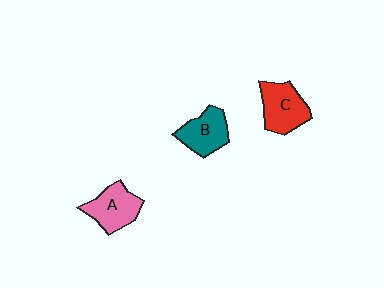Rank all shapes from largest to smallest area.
From largest to smallest: C (red), A (pink), B (teal).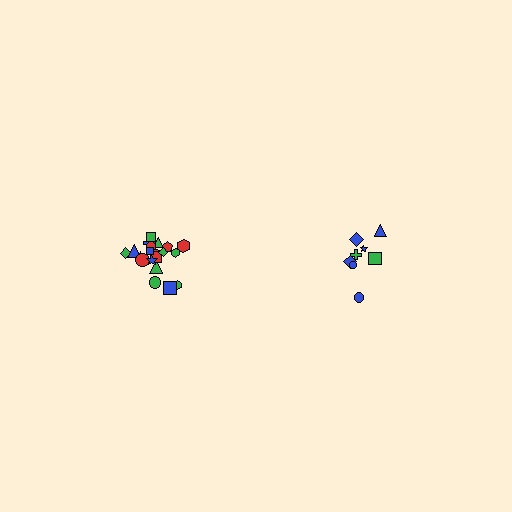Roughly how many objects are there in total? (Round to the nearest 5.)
Roughly 30 objects in total.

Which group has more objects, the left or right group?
The left group.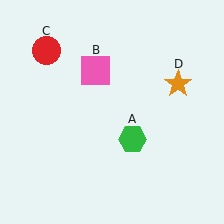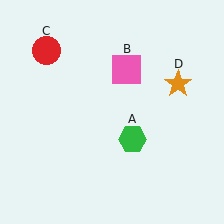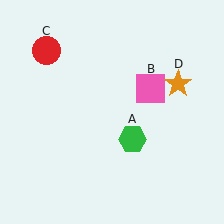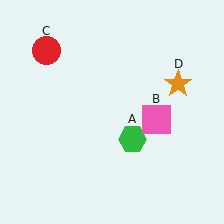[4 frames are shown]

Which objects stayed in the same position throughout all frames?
Green hexagon (object A) and red circle (object C) and orange star (object D) remained stationary.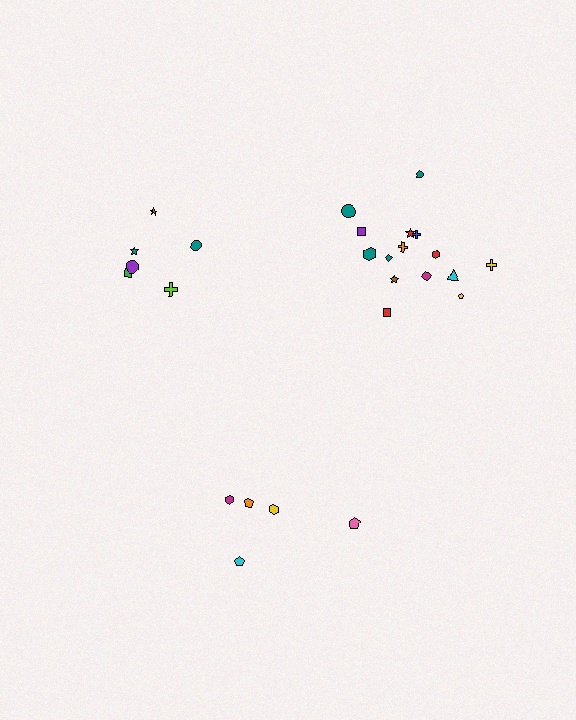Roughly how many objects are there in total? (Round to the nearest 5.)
Roughly 25 objects in total.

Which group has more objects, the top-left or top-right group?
The top-right group.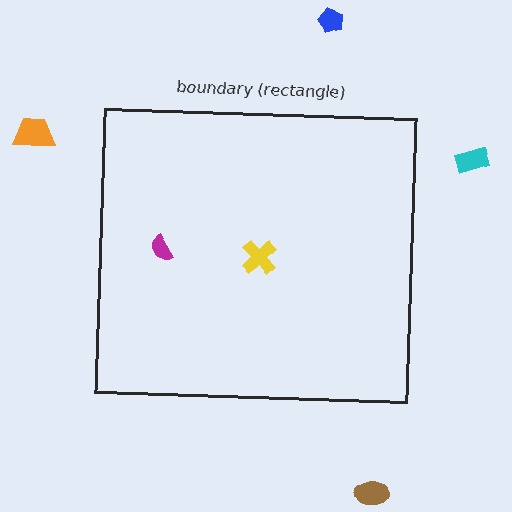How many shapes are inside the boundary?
2 inside, 4 outside.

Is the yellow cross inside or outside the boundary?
Inside.